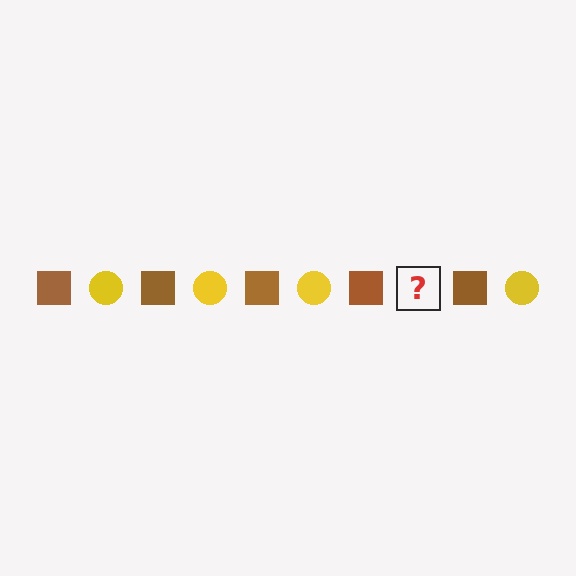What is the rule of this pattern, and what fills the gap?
The rule is that the pattern alternates between brown square and yellow circle. The gap should be filled with a yellow circle.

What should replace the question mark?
The question mark should be replaced with a yellow circle.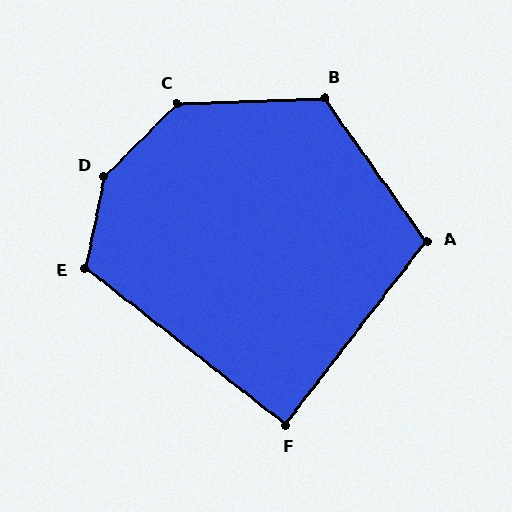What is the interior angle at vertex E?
Approximately 116 degrees (obtuse).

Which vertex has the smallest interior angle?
F, at approximately 90 degrees.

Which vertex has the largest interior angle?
D, at approximately 147 degrees.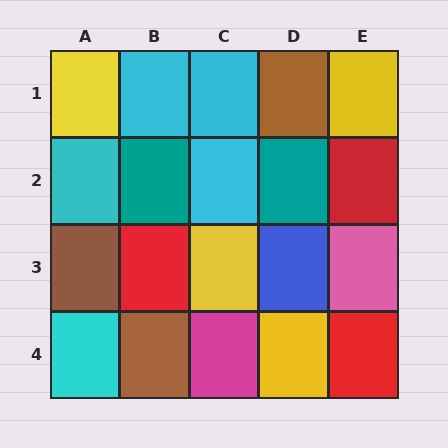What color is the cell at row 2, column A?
Cyan.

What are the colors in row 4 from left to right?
Cyan, brown, magenta, yellow, red.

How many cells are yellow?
4 cells are yellow.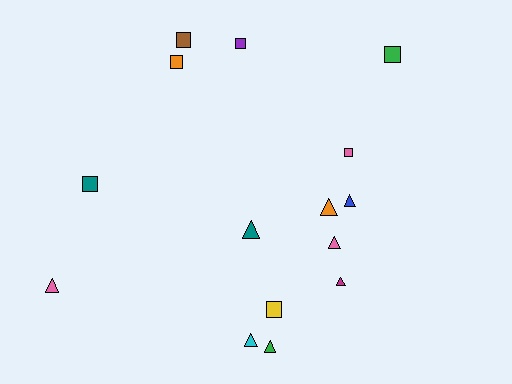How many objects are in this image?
There are 15 objects.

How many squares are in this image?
There are 7 squares.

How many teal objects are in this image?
There are 2 teal objects.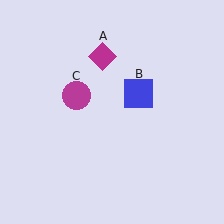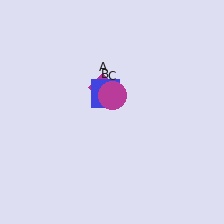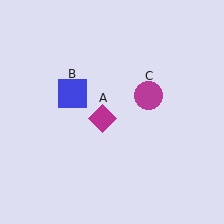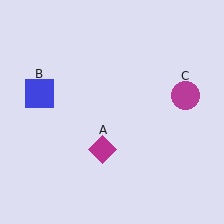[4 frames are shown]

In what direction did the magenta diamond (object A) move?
The magenta diamond (object A) moved down.